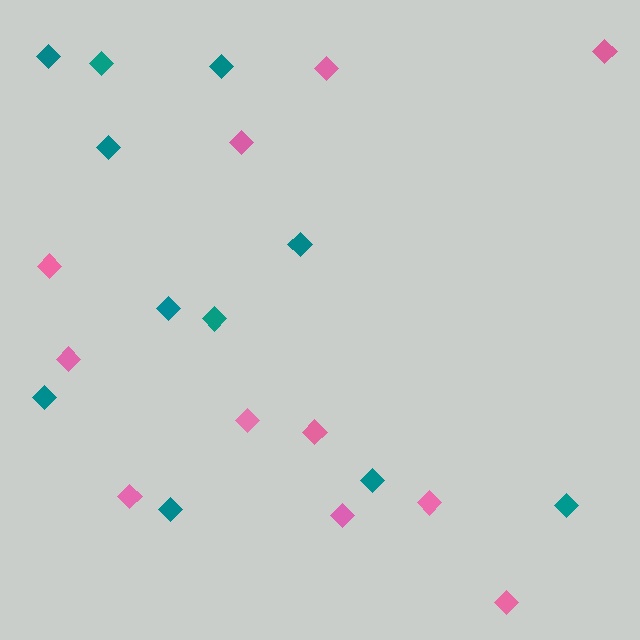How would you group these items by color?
There are 2 groups: one group of pink diamonds (11) and one group of teal diamonds (11).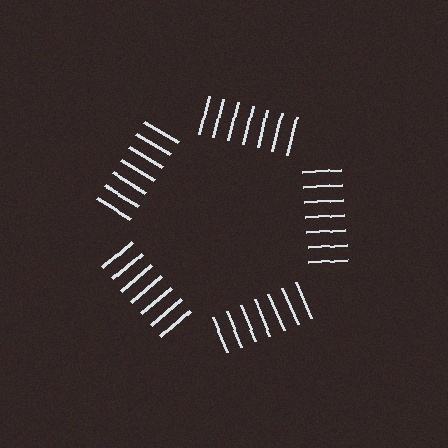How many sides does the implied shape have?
5 sides — the line-ends trace a pentagon.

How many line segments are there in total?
35 — 7 along each of the 5 edges.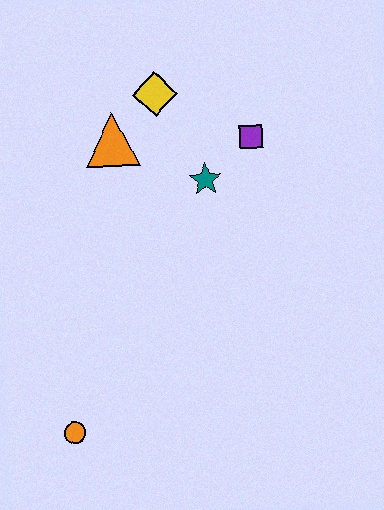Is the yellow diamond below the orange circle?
No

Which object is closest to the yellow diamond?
The orange triangle is closest to the yellow diamond.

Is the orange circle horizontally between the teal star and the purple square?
No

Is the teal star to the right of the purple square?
No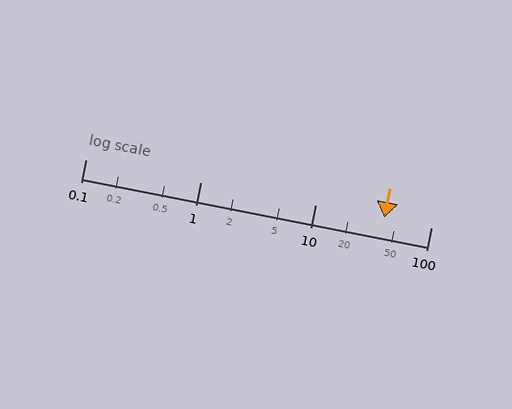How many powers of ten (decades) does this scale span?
The scale spans 3 decades, from 0.1 to 100.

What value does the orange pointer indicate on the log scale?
The pointer indicates approximately 39.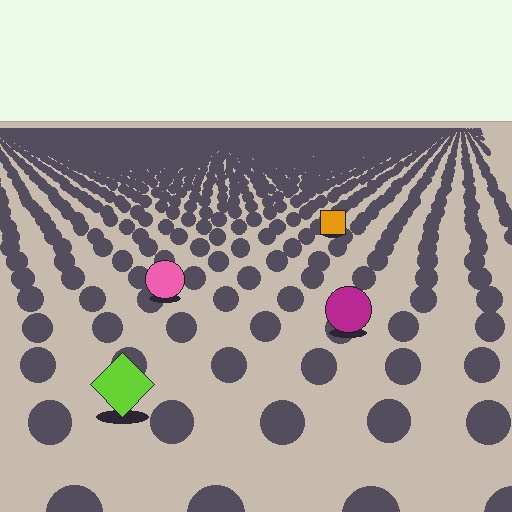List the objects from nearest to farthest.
From nearest to farthest: the lime diamond, the magenta circle, the pink circle, the orange square.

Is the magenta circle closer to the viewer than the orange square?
Yes. The magenta circle is closer — you can tell from the texture gradient: the ground texture is coarser near it.